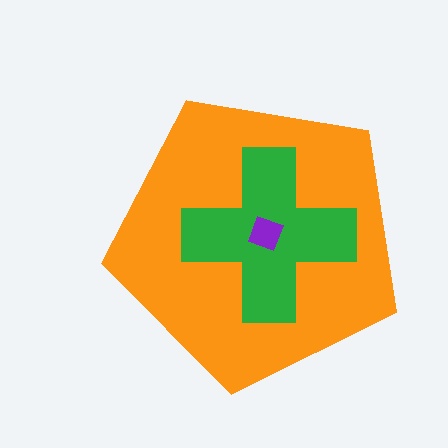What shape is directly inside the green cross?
The purple diamond.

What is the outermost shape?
The orange pentagon.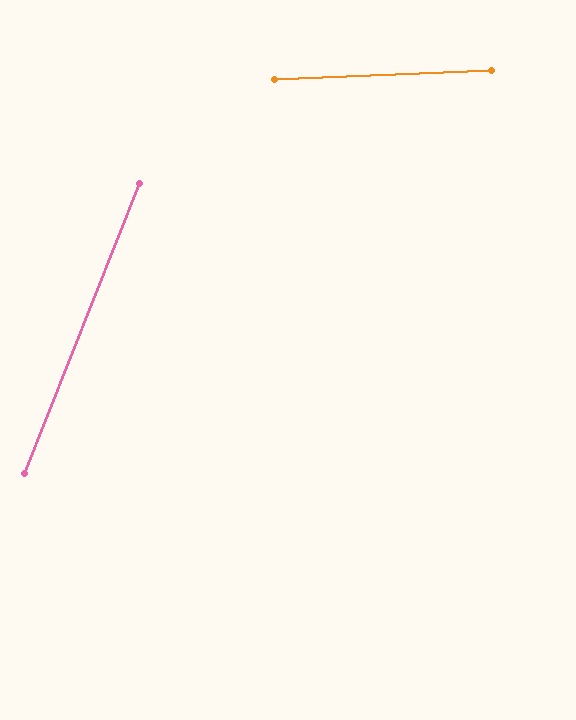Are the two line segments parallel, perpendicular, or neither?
Neither parallel nor perpendicular — they differ by about 66°.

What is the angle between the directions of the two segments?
Approximately 66 degrees.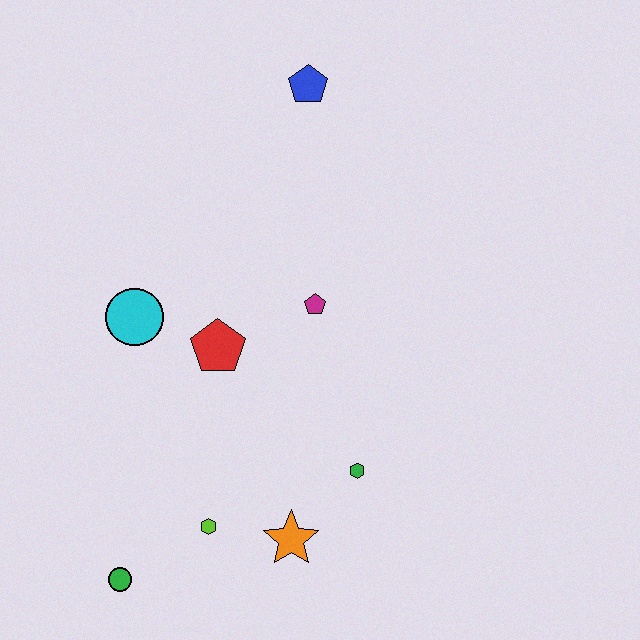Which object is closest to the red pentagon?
The cyan circle is closest to the red pentagon.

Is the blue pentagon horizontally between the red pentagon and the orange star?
No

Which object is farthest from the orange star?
The blue pentagon is farthest from the orange star.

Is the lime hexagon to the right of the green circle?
Yes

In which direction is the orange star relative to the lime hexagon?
The orange star is to the right of the lime hexagon.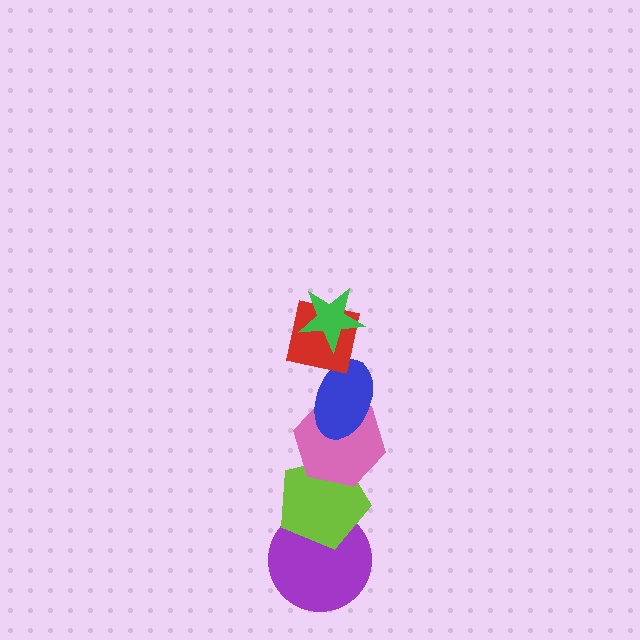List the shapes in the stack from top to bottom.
From top to bottom: the green star, the red square, the blue ellipse, the pink hexagon, the lime pentagon, the purple circle.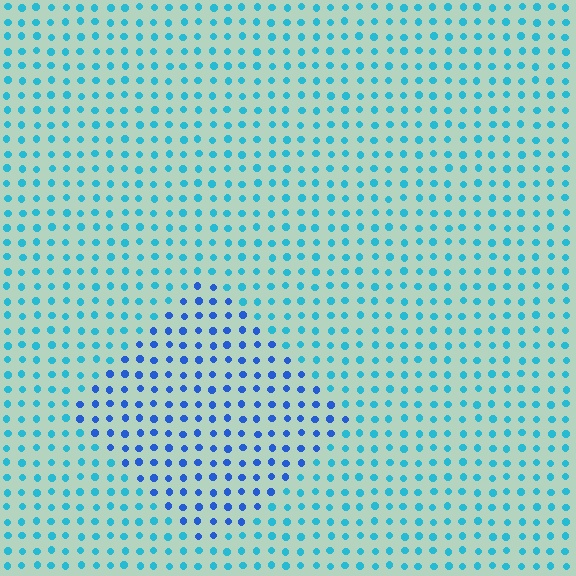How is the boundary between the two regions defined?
The boundary is defined purely by a slight shift in hue (about 33 degrees). Spacing, size, and orientation are identical on both sides.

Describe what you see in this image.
The image is filled with small cyan elements in a uniform arrangement. A diamond-shaped region is visible where the elements are tinted to a slightly different hue, forming a subtle color boundary.